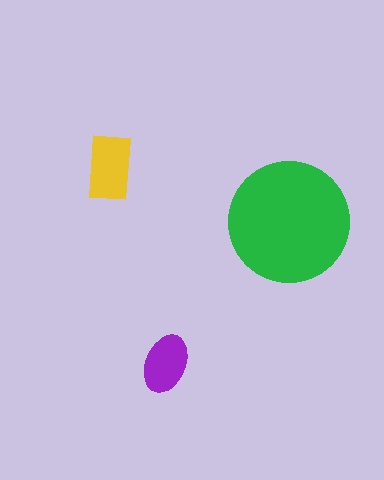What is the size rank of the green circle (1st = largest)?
1st.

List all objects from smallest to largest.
The purple ellipse, the yellow rectangle, the green circle.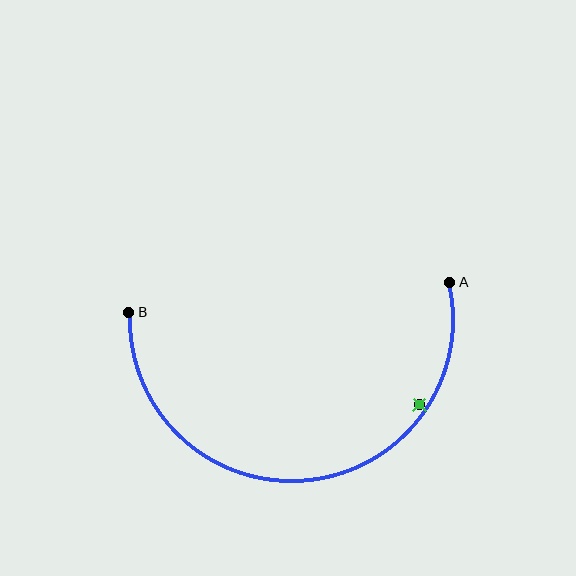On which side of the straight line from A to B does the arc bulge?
The arc bulges below the straight line connecting A and B.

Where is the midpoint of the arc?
The arc midpoint is the point on the curve farthest from the straight line joining A and B. It sits below that line.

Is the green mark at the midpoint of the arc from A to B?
No — the green mark does not lie on the arc at all. It sits slightly inside the curve.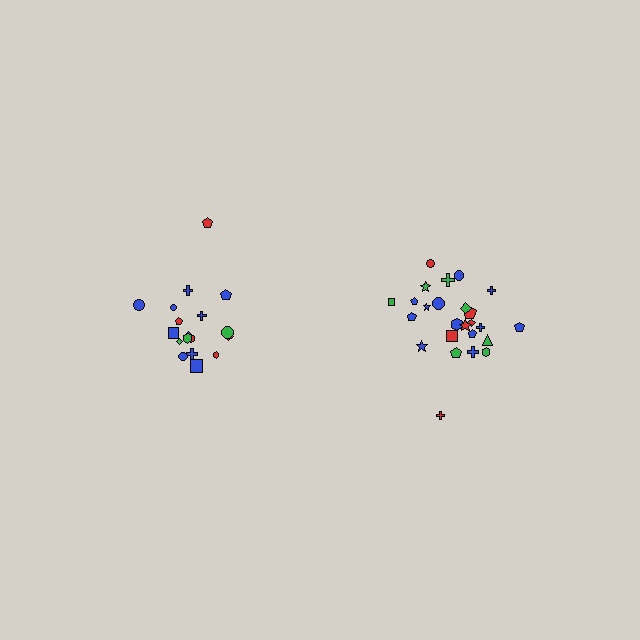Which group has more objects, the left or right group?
The right group.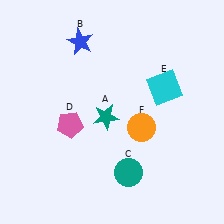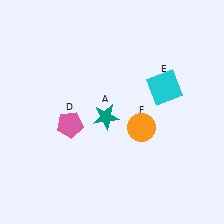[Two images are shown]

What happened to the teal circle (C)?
The teal circle (C) was removed in Image 2. It was in the bottom-right area of Image 1.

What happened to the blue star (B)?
The blue star (B) was removed in Image 2. It was in the top-left area of Image 1.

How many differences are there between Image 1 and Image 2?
There are 2 differences between the two images.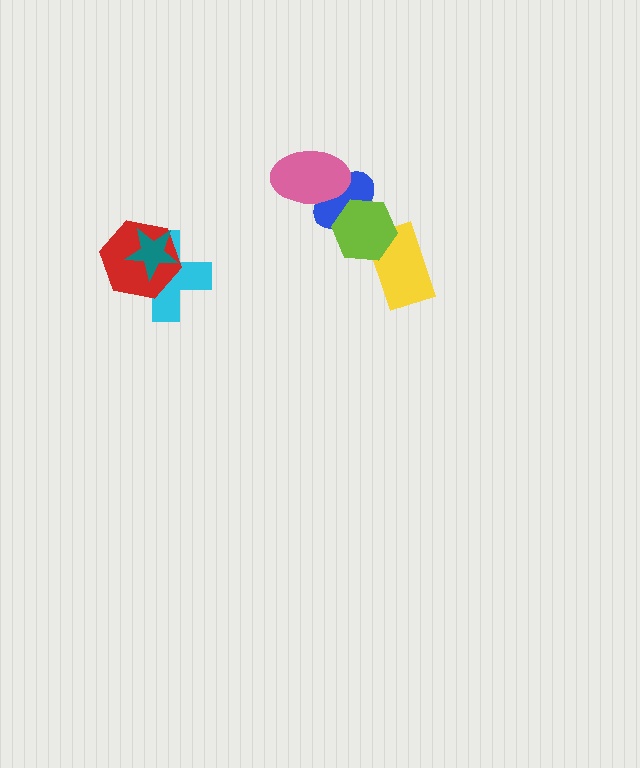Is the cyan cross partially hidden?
Yes, it is partially covered by another shape.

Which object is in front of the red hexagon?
The teal star is in front of the red hexagon.